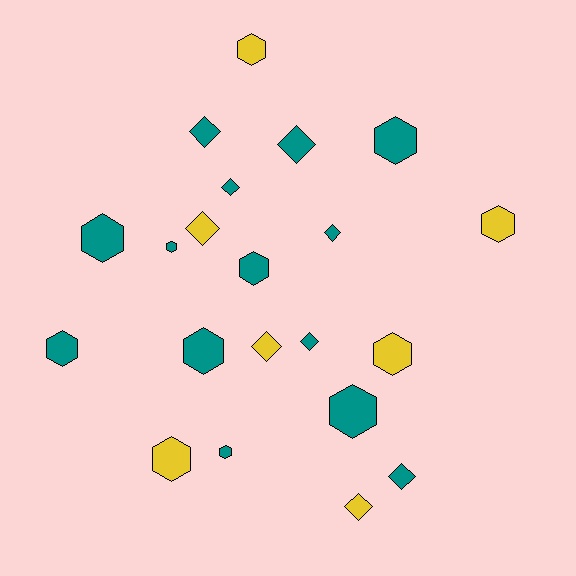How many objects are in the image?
There are 21 objects.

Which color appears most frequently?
Teal, with 14 objects.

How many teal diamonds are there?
There are 6 teal diamonds.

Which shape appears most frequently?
Hexagon, with 12 objects.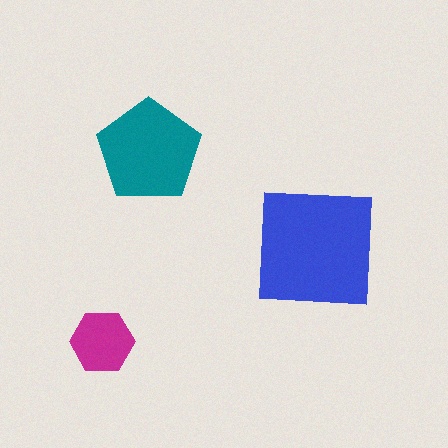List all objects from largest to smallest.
The blue square, the teal pentagon, the magenta hexagon.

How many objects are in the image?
There are 3 objects in the image.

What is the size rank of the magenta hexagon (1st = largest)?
3rd.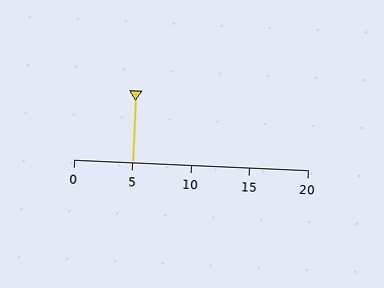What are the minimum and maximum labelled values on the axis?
The axis runs from 0 to 20.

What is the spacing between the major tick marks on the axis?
The major ticks are spaced 5 apart.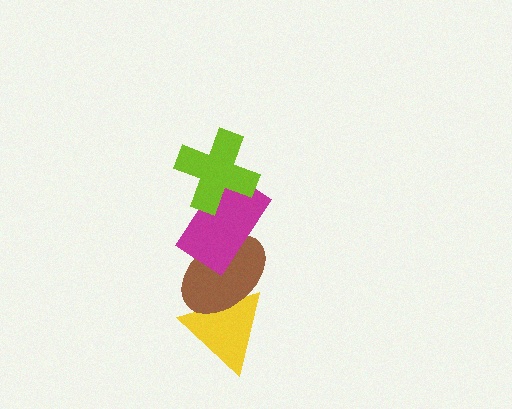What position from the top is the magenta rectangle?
The magenta rectangle is 2nd from the top.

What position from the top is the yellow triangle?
The yellow triangle is 4th from the top.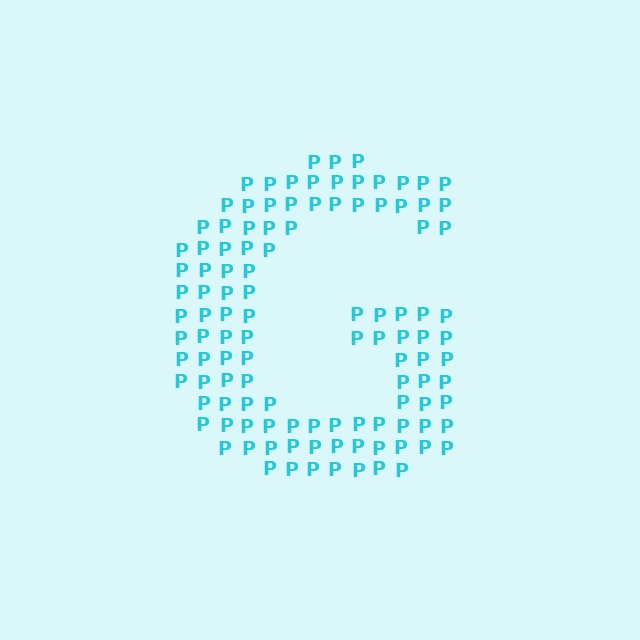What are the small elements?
The small elements are letter P's.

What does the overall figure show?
The overall figure shows the letter G.